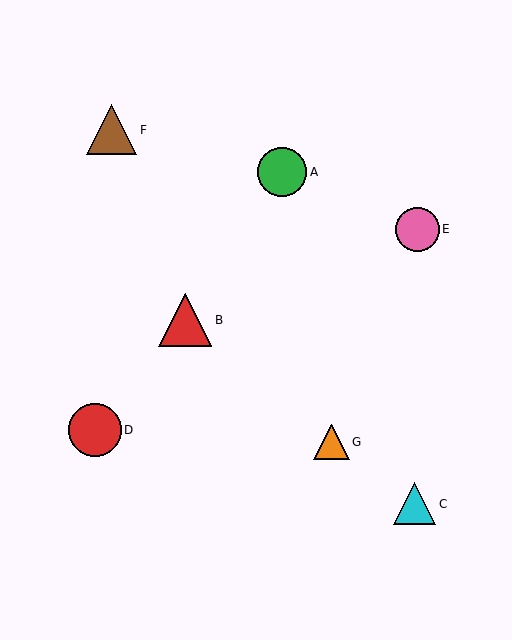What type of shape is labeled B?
Shape B is a red triangle.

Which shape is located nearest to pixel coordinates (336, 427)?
The orange triangle (labeled G) at (331, 442) is nearest to that location.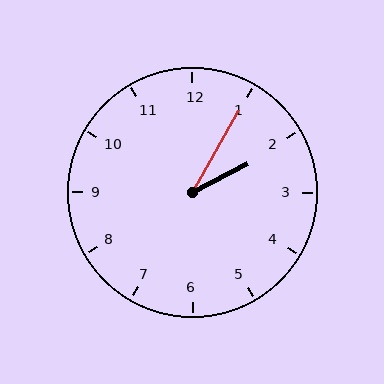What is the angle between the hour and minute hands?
Approximately 32 degrees.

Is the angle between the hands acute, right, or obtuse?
It is acute.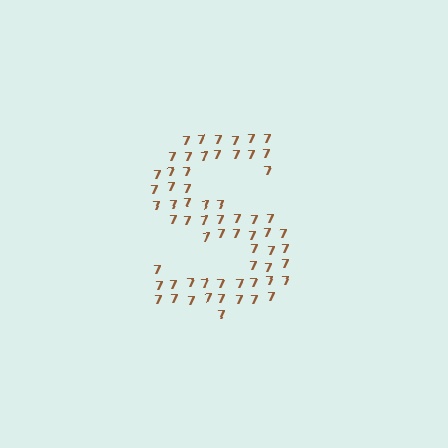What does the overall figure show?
The overall figure shows the letter S.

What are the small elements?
The small elements are digit 7's.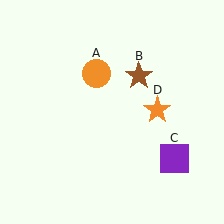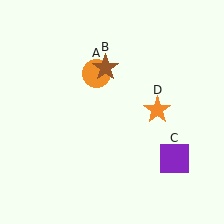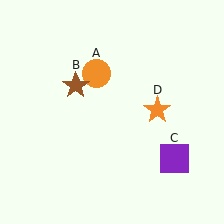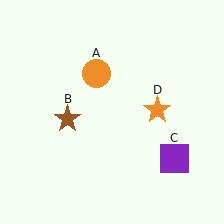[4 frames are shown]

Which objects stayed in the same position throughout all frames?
Orange circle (object A) and purple square (object C) and orange star (object D) remained stationary.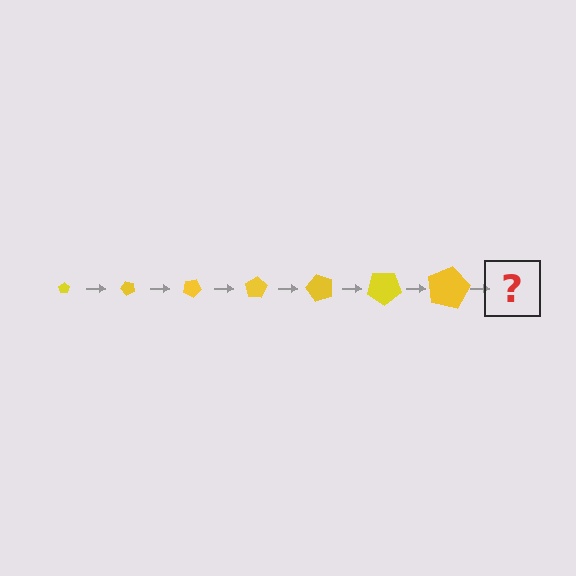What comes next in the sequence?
The next element should be a pentagon, larger than the previous one and rotated 350 degrees from the start.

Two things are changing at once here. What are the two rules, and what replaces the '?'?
The two rules are that the pentagon grows larger each step and it rotates 50 degrees each step. The '?' should be a pentagon, larger than the previous one and rotated 350 degrees from the start.